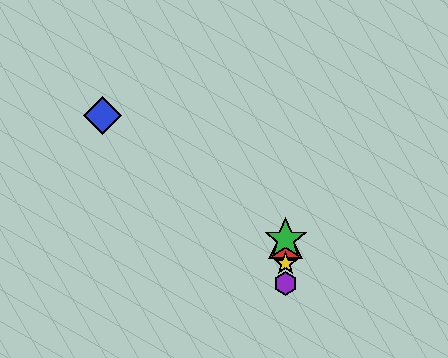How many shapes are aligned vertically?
4 shapes (the red triangle, the green star, the yellow star, the purple hexagon) are aligned vertically.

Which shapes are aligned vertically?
The red triangle, the green star, the yellow star, the purple hexagon are aligned vertically.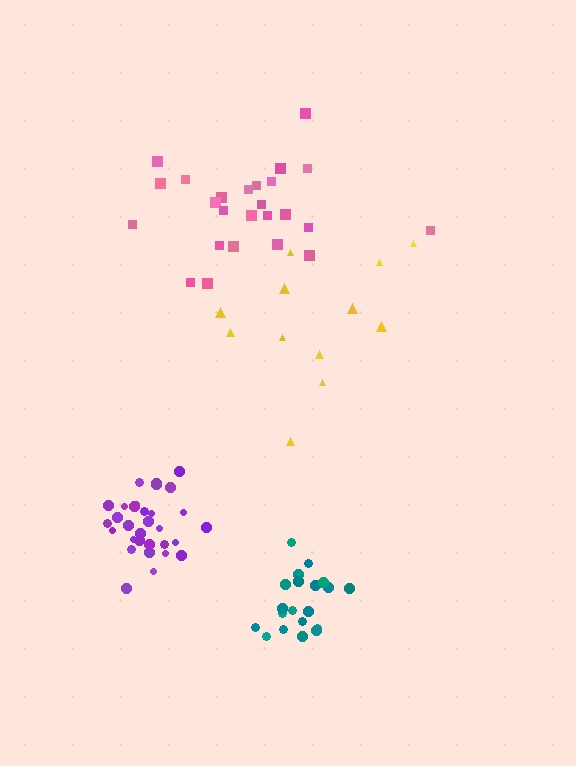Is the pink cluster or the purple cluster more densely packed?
Purple.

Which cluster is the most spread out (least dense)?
Yellow.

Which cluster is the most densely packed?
Purple.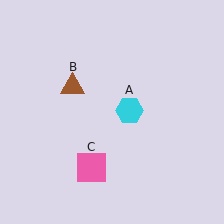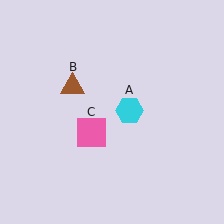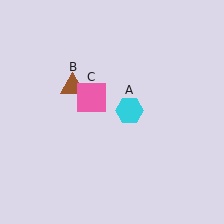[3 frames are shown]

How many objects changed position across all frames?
1 object changed position: pink square (object C).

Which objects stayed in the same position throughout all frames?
Cyan hexagon (object A) and brown triangle (object B) remained stationary.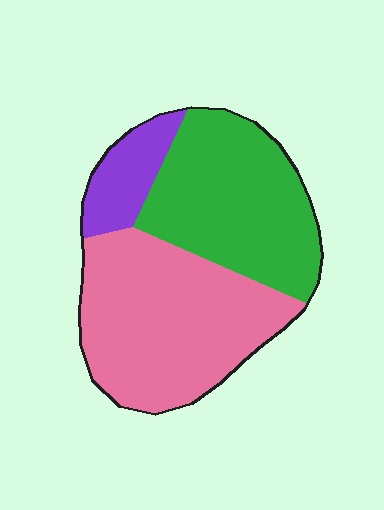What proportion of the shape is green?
Green takes up about two fifths (2/5) of the shape.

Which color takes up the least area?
Purple, at roughly 10%.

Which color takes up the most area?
Pink, at roughly 50%.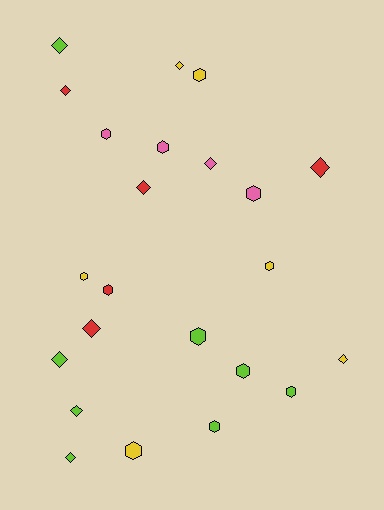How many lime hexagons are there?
There are 4 lime hexagons.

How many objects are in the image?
There are 23 objects.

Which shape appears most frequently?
Hexagon, with 12 objects.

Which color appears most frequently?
Lime, with 8 objects.